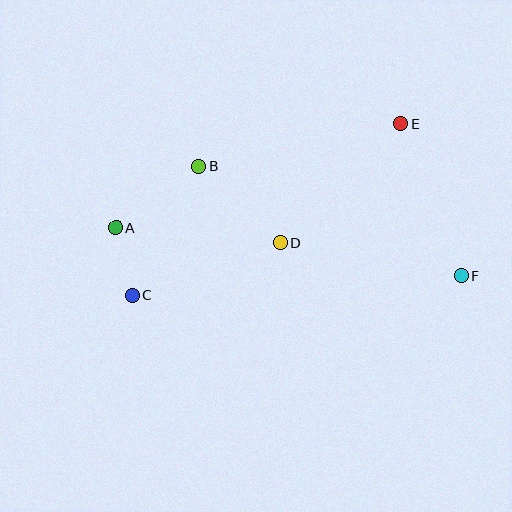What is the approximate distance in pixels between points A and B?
The distance between A and B is approximately 104 pixels.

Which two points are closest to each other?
Points A and C are closest to each other.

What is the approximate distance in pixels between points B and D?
The distance between B and D is approximately 111 pixels.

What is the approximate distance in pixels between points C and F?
The distance between C and F is approximately 329 pixels.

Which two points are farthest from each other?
Points A and F are farthest from each other.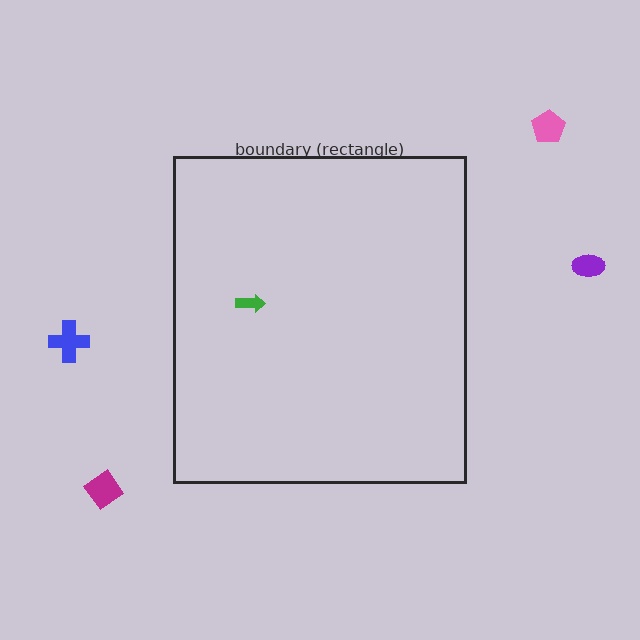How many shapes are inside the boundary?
1 inside, 4 outside.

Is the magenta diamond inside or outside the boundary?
Outside.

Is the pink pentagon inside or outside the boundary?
Outside.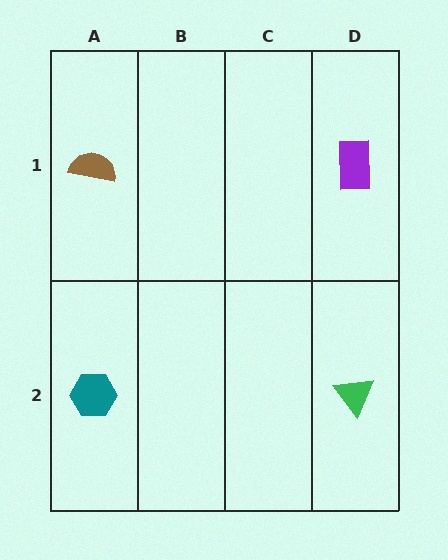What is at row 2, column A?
A teal hexagon.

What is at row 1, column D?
A purple rectangle.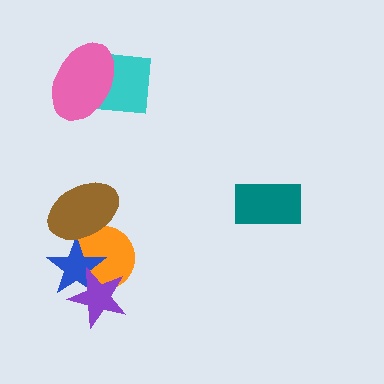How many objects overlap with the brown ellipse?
2 objects overlap with the brown ellipse.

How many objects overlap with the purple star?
2 objects overlap with the purple star.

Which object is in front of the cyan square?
The pink ellipse is in front of the cyan square.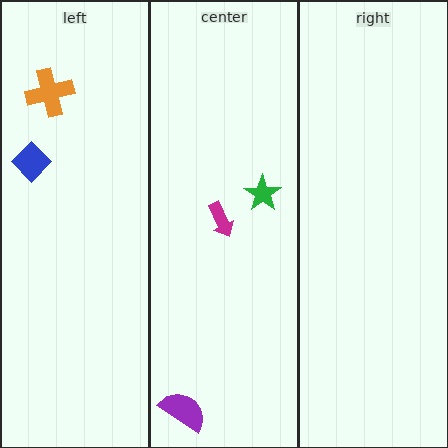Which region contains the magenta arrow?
The center region.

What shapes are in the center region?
The purple semicircle, the green star, the magenta arrow.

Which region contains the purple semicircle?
The center region.